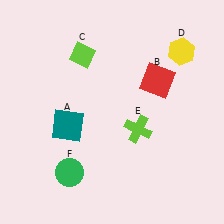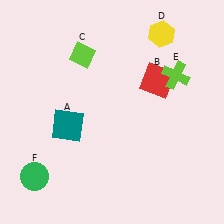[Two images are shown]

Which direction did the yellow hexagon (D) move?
The yellow hexagon (D) moved left.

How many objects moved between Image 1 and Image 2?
3 objects moved between the two images.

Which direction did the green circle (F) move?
The green circle (F) moved left.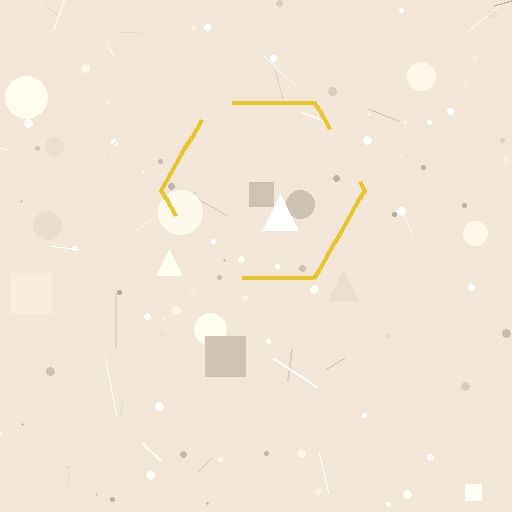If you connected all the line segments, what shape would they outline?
They would outline a hexagon.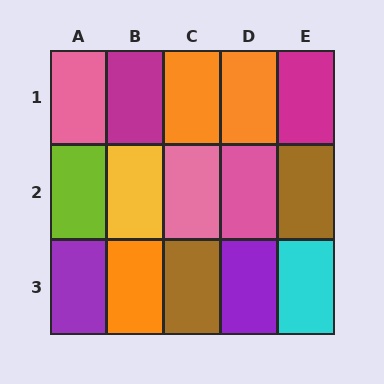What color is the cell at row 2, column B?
Yellow.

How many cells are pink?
3 cells are pink.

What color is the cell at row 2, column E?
Brown.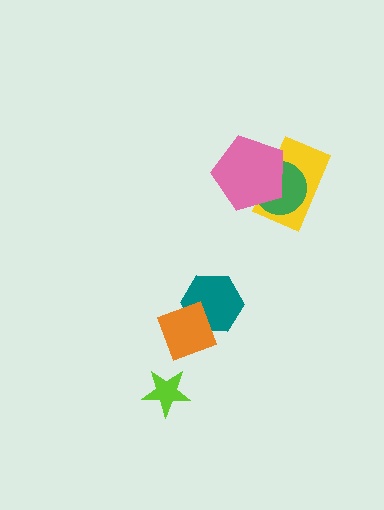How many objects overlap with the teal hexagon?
1 object overlaps with the teal hexagon.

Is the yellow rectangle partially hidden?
Yes, it is partially covered by another shape.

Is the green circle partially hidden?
Yes, it is partially covered by another shape.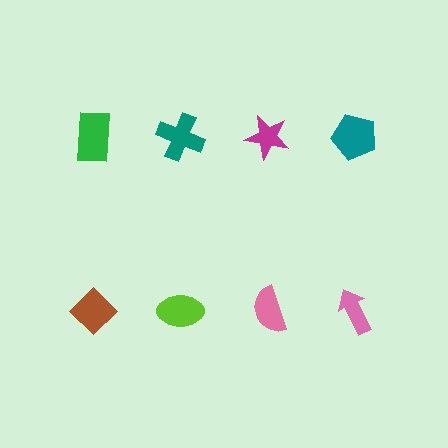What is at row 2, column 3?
A pink semicircle.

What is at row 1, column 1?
A green rectangle.